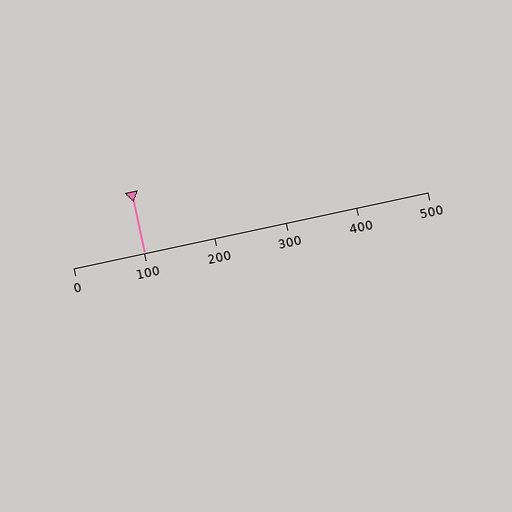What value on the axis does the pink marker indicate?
The marker indicates approximately 100.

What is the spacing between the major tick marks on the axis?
The major ticks are spaced 100 apart.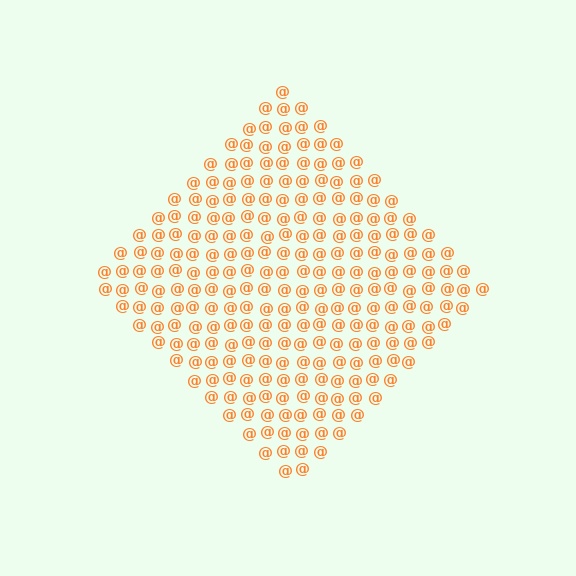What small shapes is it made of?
It is made of small at signs.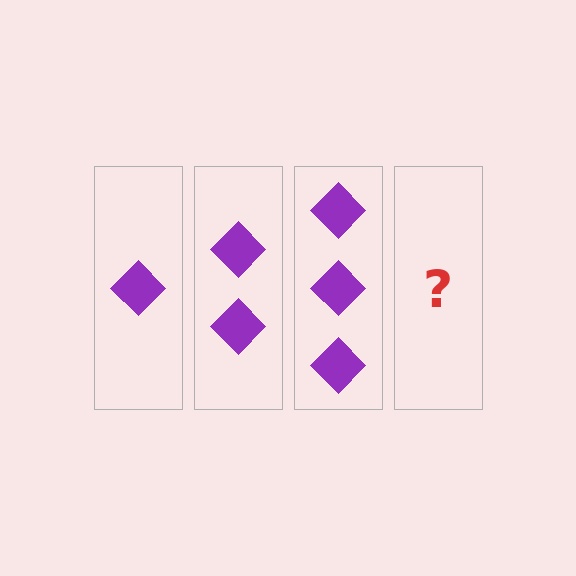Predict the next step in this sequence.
The next step is 4 diamonds.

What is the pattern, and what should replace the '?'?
The pattern is that each step adds one more diamond. The '?' should be 4 diamonds.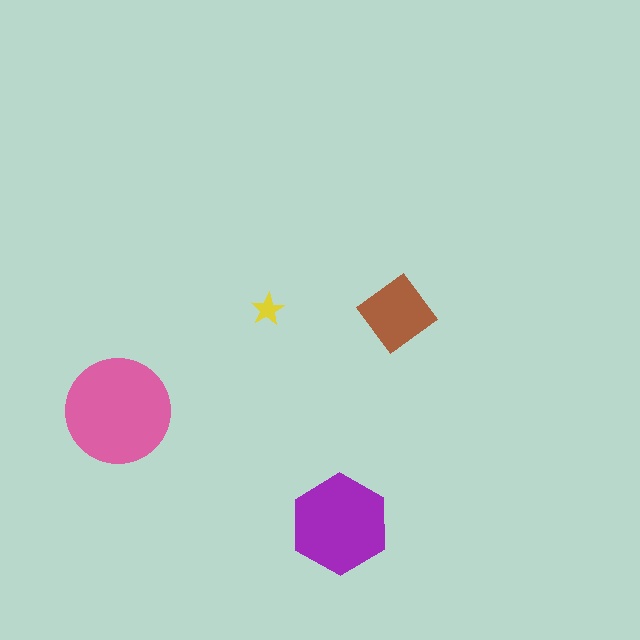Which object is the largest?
The pink circle.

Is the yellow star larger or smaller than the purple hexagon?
Smaller.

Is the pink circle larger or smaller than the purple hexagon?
Larger.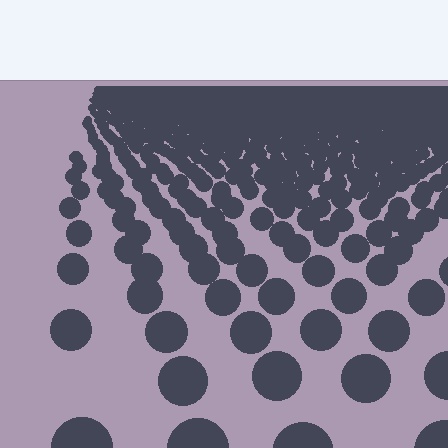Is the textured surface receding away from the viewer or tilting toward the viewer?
The surface is receding away from the viewer. Texture elements get smaller and denser toward the top.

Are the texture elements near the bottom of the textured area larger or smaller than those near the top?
Larger. Near the bottom, elements are closer to the viewer and appear at a bigger on-screen size.